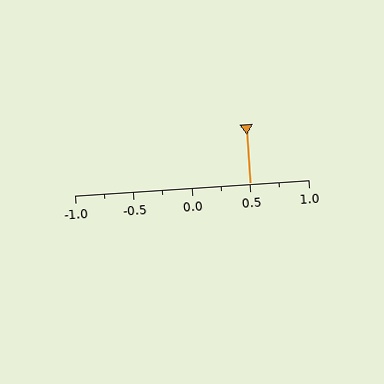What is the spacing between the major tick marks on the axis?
The major ticks are spaced 0.5 apart.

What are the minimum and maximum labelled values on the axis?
The axis runs from -1.0 to 1.0.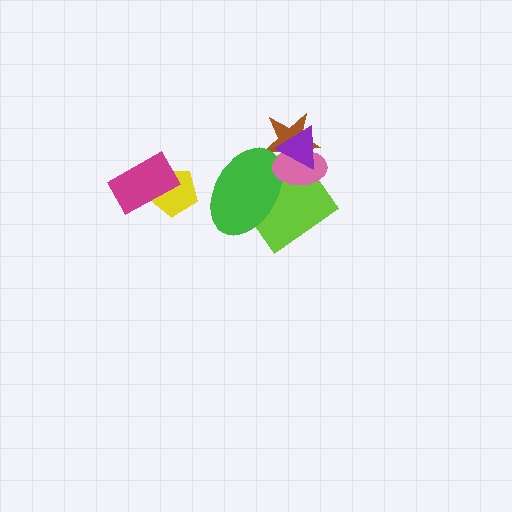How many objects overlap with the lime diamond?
4 objects overlap with the lime diamond.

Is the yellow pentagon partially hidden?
Yes, it is partially covered by another shape.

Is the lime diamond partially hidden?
Yes, it is partially covered by another shape.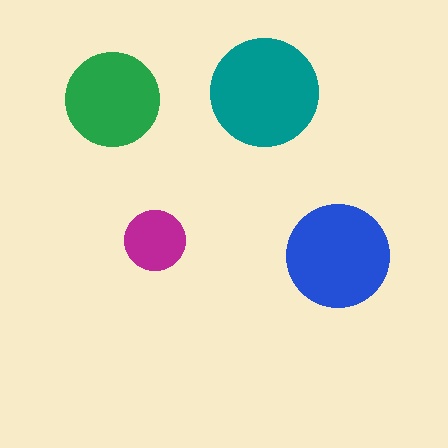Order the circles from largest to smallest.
the teal one, the blue one, the green one, the magenta one.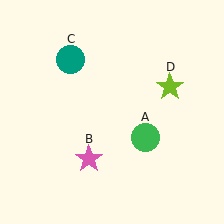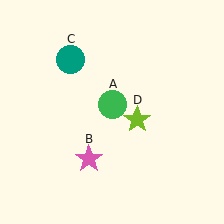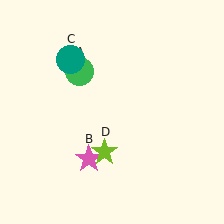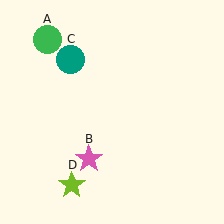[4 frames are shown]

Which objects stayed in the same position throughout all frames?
Pink star (object B) and teal circle (object C) remained stationary.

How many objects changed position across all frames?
2 objects changed position: green circle (object A), lime star (object D).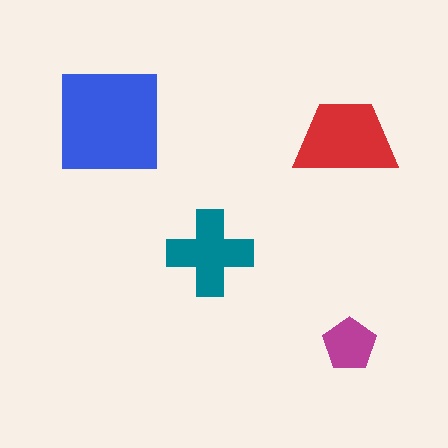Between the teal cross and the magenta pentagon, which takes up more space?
The teal cross.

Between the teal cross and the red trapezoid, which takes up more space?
The red trapezoid.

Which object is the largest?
The blue square.